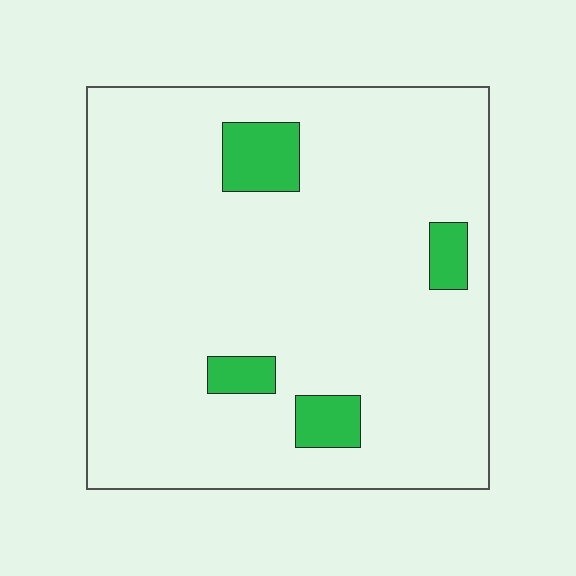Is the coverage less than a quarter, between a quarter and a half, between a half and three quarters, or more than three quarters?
Less than a quarter.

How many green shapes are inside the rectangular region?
4.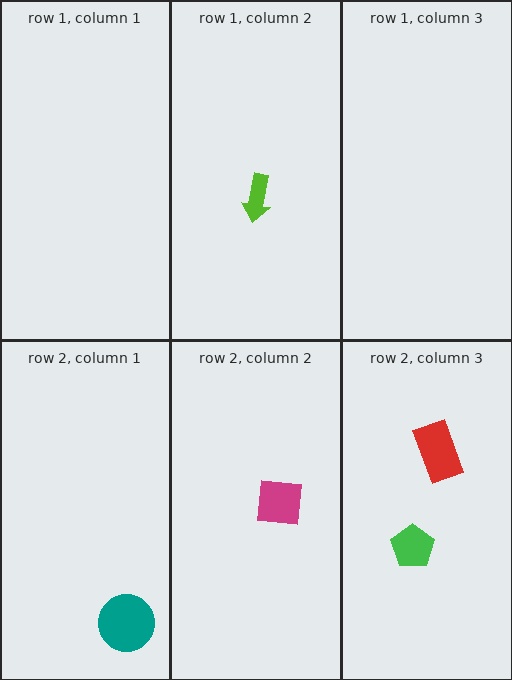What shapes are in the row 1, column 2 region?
The lime arrow.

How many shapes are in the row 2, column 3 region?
2.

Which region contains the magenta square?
The row 2, column 2 region.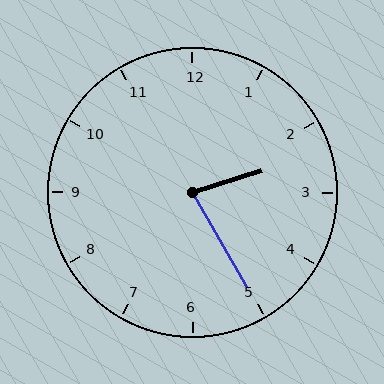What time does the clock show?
2:25.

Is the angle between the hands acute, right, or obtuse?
It is acute.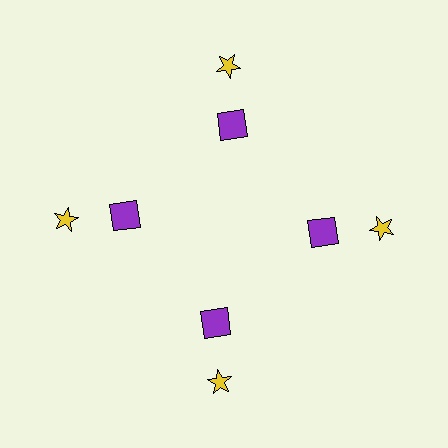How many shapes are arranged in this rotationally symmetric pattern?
There are 8 shapes, arranged in 4 groups of 2.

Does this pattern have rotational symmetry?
Yes, this pattern has 4-fold rotational symmetry. It looks the same after rotating 90 degrees around the center.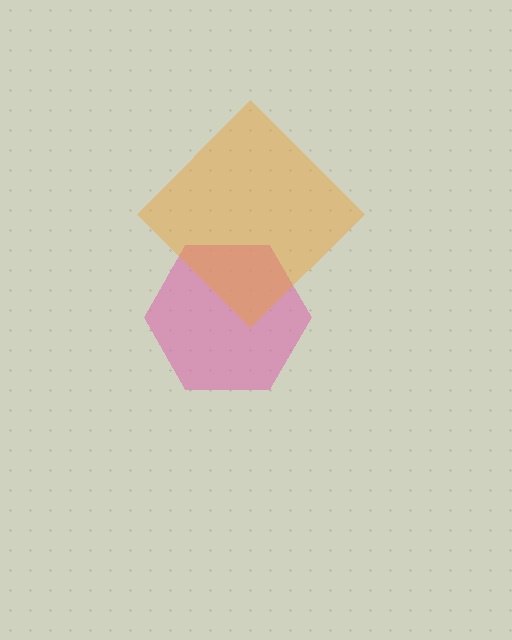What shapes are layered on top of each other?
The layered shapes are: a pink hexagon, an orange diamond.